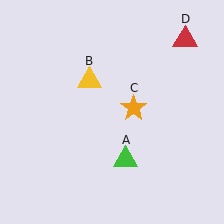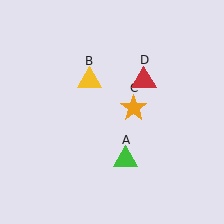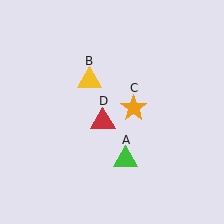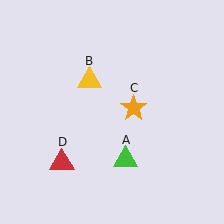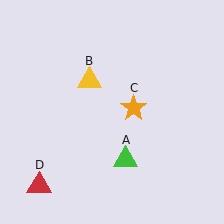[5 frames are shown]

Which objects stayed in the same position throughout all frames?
Green triangle (object A) and yellow triangle (object B) and orange star (object C) remained stationary.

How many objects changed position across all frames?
1 object changed position: red triangle (object D).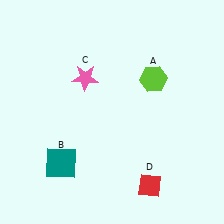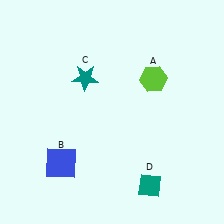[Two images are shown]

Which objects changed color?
B changed from teal to blue. C changed from pink to teal. D changed from red to teal.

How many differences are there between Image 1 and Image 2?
There are 3 differences between the two images.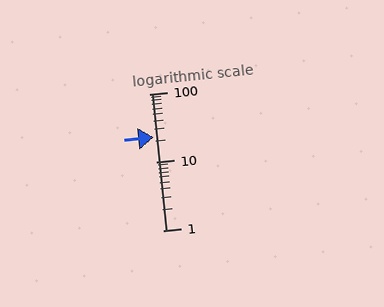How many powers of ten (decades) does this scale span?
The scale spans 2 decades, from 1 to 100.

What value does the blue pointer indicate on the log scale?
The pointer indicates approximately 23.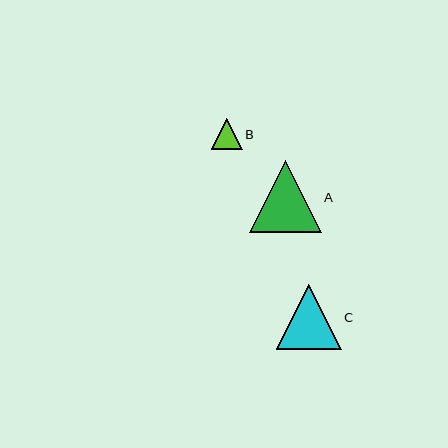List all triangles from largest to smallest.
From largest to smallest: A, C, B.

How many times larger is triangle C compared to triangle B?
Triangle C is approximately 2.1 times the size of triangle B.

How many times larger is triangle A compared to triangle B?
Triangle A is approximately 2.3 times the size of triangle B.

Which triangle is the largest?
Triangle A is the largest with a size of approximately 72 pixels.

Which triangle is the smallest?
Triangle B is the smallest with a size of approximately 31 pixels.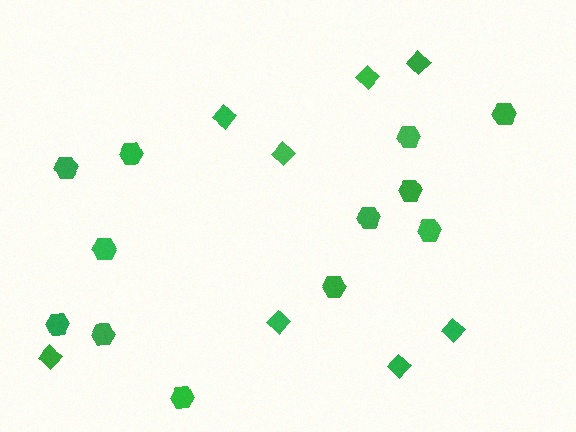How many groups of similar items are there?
There are 2 groups: one group of diamonds (8) and one group of hexagons (12).